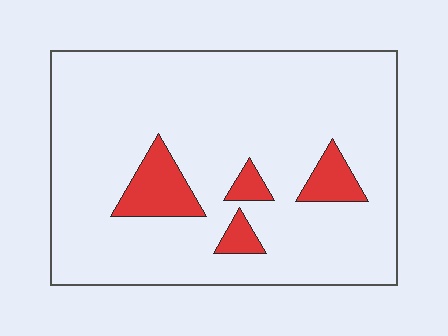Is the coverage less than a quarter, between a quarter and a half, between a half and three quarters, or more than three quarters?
Less than a quarter.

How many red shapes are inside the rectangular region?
4.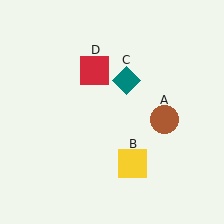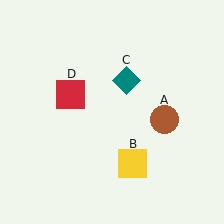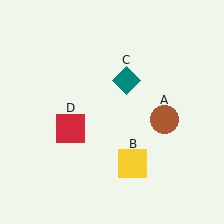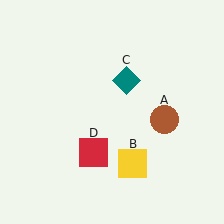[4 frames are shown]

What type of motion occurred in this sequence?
The red square (object D) rotated counterclockwise around the center of the scene.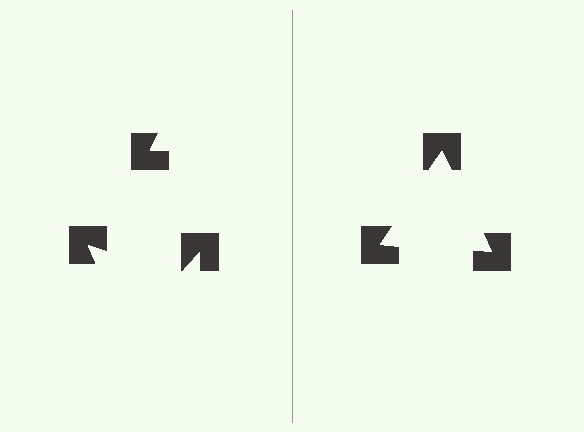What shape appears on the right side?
An illusory triangle.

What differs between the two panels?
The notched squares are positioned identically on both sides; only the wedge orientations differ. On the right they align to a triangle; on the left they are misaligned.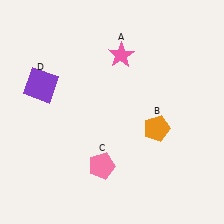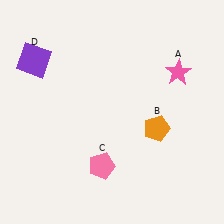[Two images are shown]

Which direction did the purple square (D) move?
The purple square (D) moved up.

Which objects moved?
The objects that moved are: the pink star (A), the purple square (D).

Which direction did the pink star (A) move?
The pink star (A) moved right.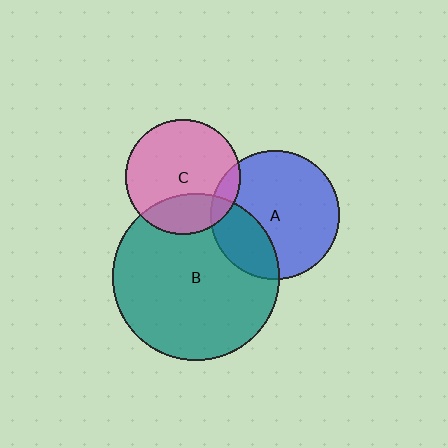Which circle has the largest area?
Circle B (teal).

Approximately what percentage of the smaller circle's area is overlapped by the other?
Approximately 25%.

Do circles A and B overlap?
Yes.